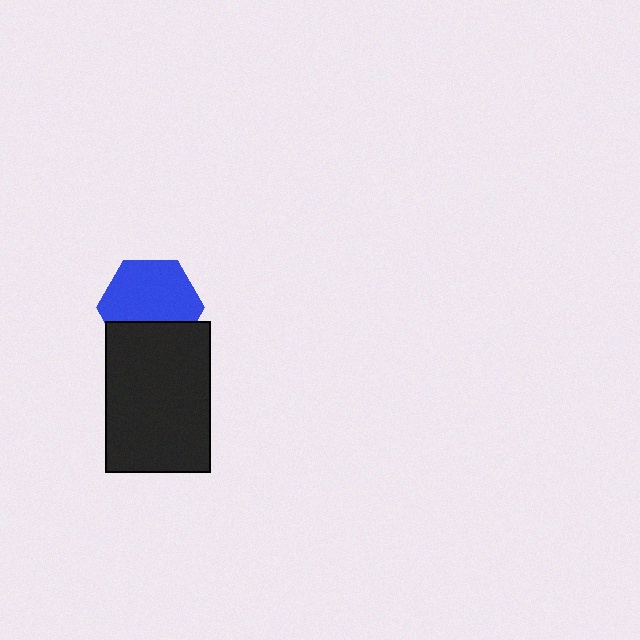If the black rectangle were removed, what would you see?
You would see the complete blue hexagon.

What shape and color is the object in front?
The object in front is a black rectangle.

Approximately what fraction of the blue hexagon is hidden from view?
Roughly 32% of the blue hexagon is hidden behind the black rectangle.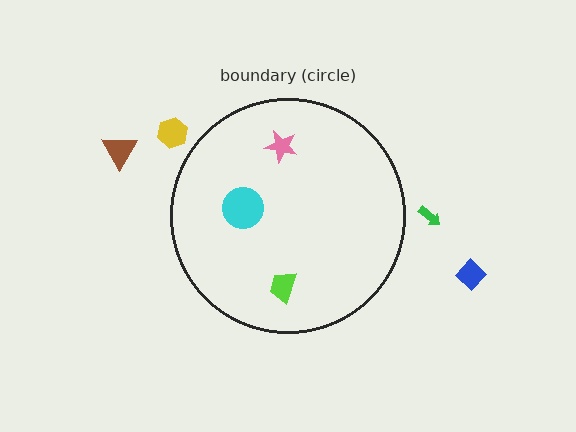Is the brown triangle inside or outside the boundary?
Outside.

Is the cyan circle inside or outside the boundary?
Inside.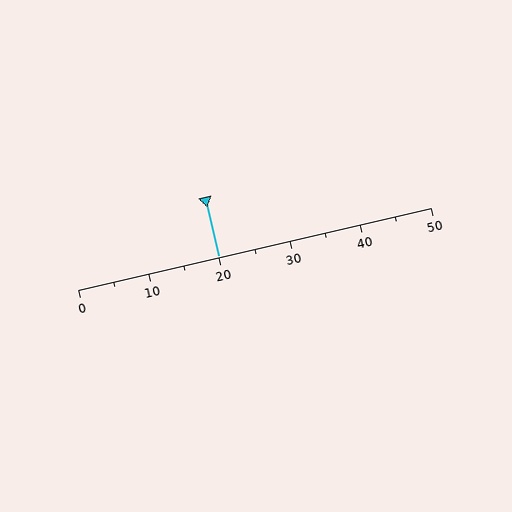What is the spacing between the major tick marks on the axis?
The major ticks are spaced 10 apart.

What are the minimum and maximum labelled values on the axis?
The axis runs from 0 to 50.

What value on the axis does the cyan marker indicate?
The marker indicates approximately 20.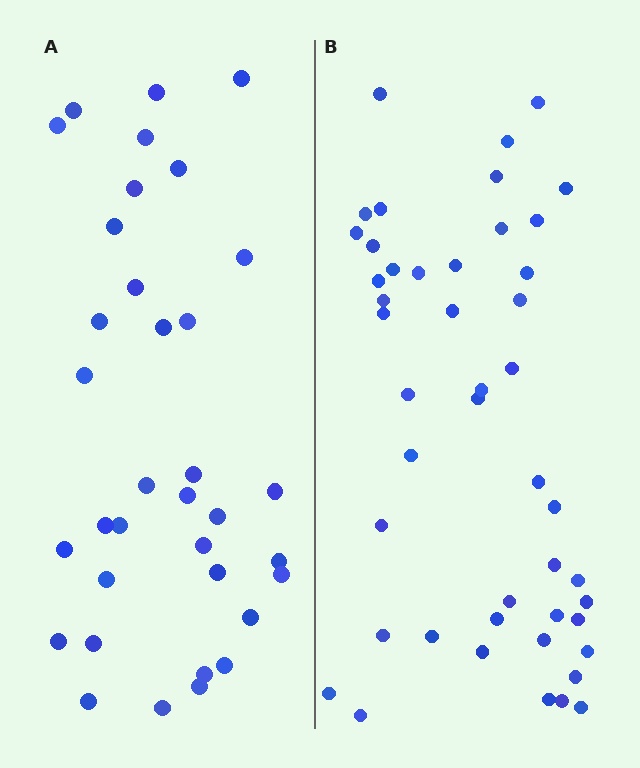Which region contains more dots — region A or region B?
Region B (the right region) has more dots.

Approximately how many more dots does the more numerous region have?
Region B has roughly 12 or so more dots than region A.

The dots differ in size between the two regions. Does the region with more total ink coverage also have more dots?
No. Region A has more total ink coverage because its dots are larger, but region B actually contains more individual dots. Total area can be misleading — the number of items is what matters here.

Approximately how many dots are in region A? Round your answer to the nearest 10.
About 40 dots. (The exact count is 35, which rounds to 40.)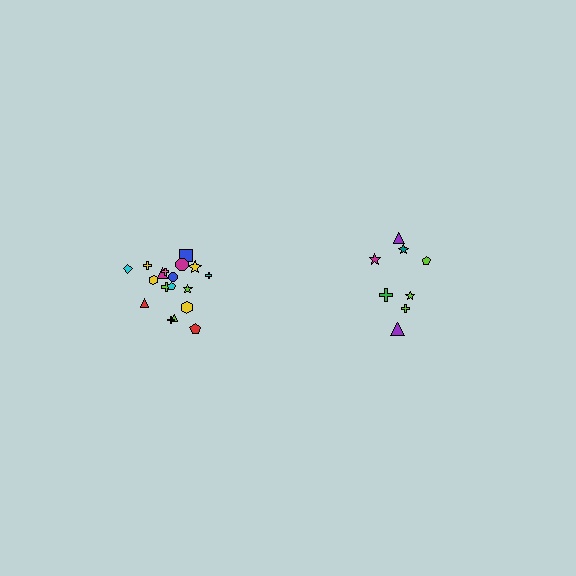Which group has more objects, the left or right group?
The left group.